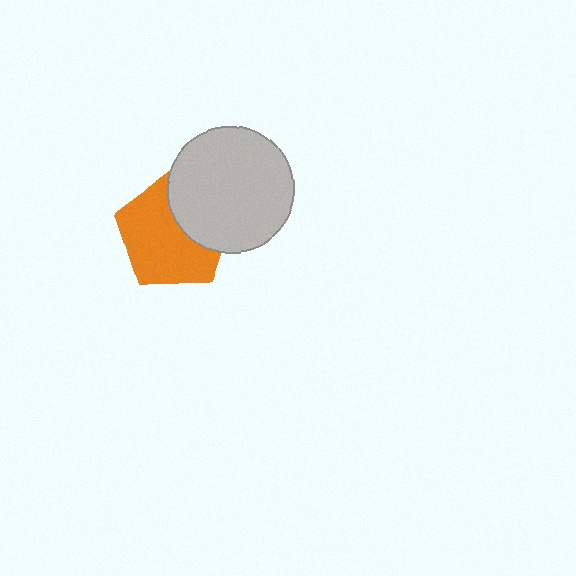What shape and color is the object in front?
The object in front is a light gray circle.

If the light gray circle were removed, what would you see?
You would see the complete orange pentagon.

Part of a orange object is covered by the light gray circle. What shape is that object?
It is a pentagon.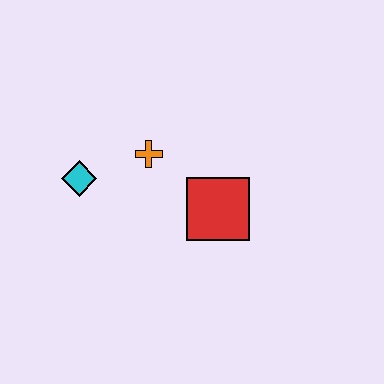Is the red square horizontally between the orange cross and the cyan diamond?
No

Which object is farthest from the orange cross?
The red square is farthest from the orange cross.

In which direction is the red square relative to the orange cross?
The red square is to the right of the orange cross.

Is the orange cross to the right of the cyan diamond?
Yes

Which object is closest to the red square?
The orange cross is closest to the red square.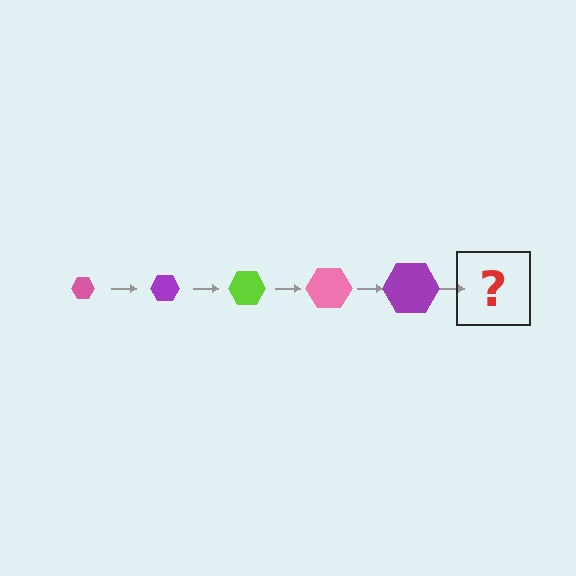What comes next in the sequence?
The next element should be a lime hexagon, larger than the previous one.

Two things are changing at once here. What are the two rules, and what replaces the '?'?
The two rules are that the hexagon grows larger each step and the color cycles through pink, purple, and lime. The '?' should be a lime hexagon, larger than the previous one.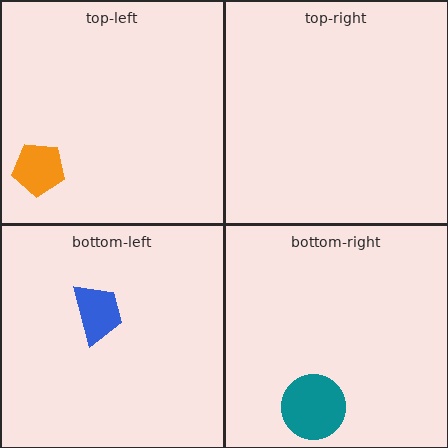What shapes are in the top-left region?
The orange pentagon.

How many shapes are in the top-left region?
1.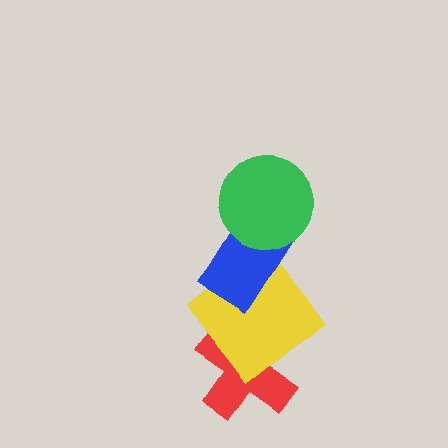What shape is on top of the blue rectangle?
The green circle is on top of the blue rectangle.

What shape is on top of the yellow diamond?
The blue rectangle is on top of the yellow diamond.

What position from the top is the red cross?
The red cross is 4th from the top.